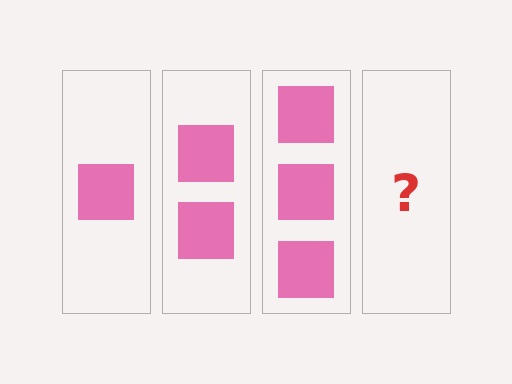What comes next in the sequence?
The next element should be 4 squares.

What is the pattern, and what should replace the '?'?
The pattern is that each step adds one more square. The '?' should be 4 squares.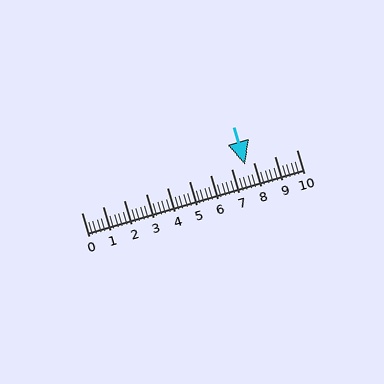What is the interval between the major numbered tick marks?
The major tick marks are spaced 1 units apart.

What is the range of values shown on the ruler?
The ruler shows values from 0 to 10.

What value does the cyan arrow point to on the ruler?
The cyan arrow points to approximately 7.6.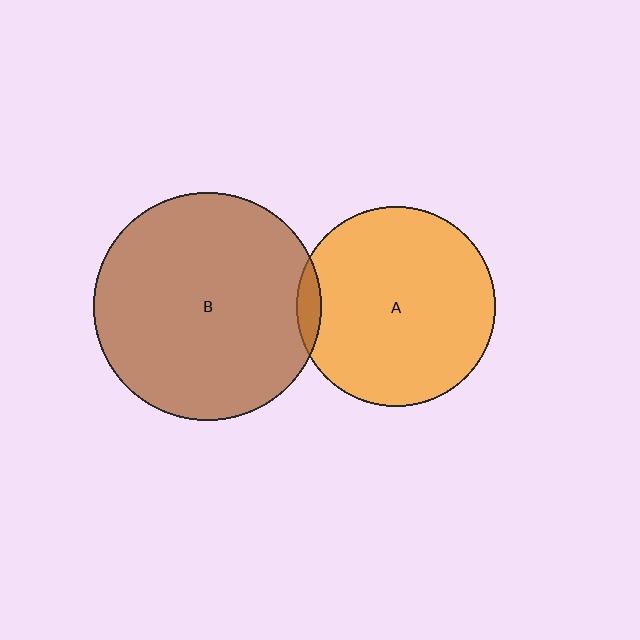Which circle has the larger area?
Circle B (brown).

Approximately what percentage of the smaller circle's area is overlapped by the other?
Approximately 5%.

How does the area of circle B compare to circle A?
Approximately 1.3 times.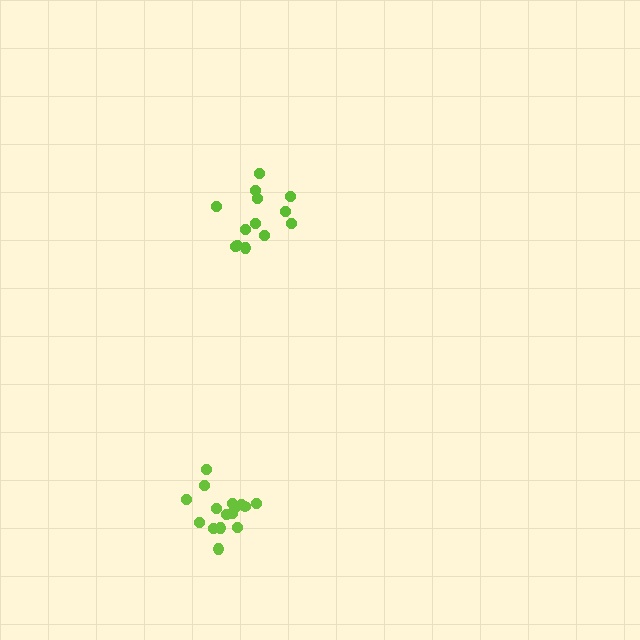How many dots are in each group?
Group 1: 16 dots, Group 2: 13 dots (29 total).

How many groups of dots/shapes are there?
There are 2 groups.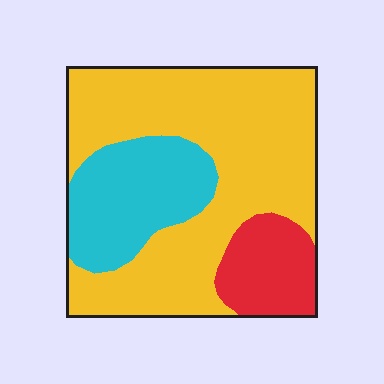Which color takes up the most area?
Yellow, at roughly 65%.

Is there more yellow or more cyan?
Yellow.